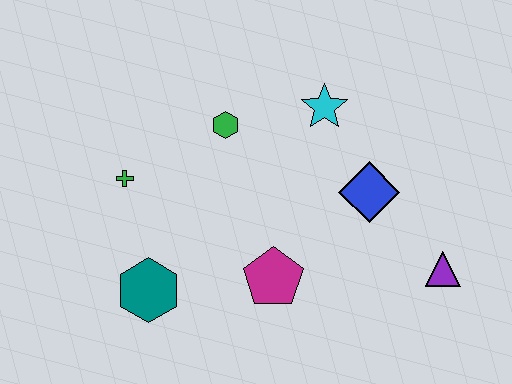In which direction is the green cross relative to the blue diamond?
The green cross is to the left of the blue diamond.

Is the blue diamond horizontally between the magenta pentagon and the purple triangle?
Yes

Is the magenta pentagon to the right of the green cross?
Yes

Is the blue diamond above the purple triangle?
Yes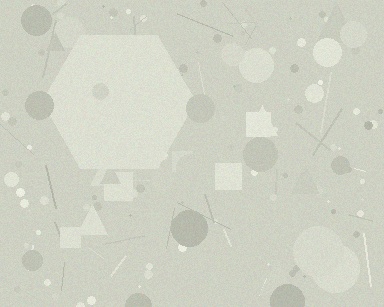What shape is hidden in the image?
A hexagon is hidden in the image.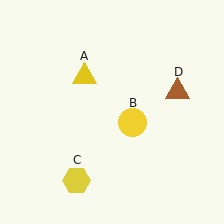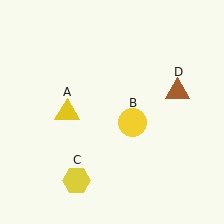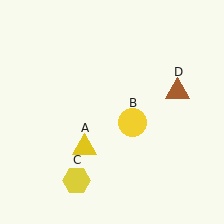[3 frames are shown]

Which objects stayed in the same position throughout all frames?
Yellow circle (object B) and yellow hexagon (object C) and brown triangle (object D) remained stationary.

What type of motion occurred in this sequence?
The yellow triangle (object A) rotated counterclockwise around the center of the scene.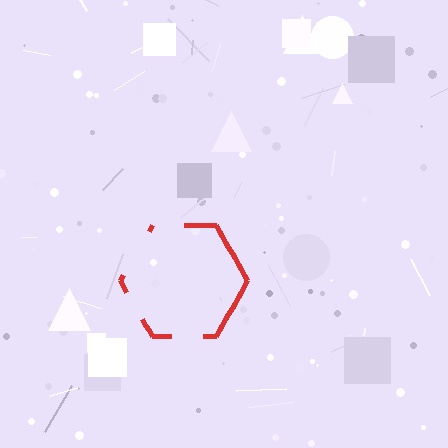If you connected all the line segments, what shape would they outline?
They would outline a hexagon.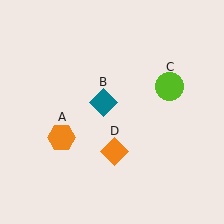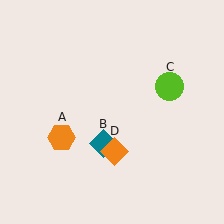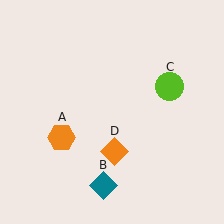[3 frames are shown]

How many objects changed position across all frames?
1 object changed position: teal diamond (object B).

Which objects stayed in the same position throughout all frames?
Orange hexagon (object A) and lime circle (object C) and orange diamond (object D) remained stationary.